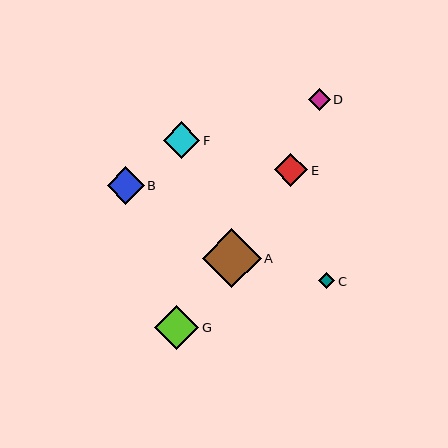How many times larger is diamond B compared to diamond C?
Diamond B is approximately 2.3 times the size of diamond C.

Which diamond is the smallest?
Diamond C is the smallest with a size of approximately 16 pixels.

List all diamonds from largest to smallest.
From largest to smallest: A, G, B, F, E, D, C.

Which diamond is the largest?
Diamond A is the largest with a size of approximately 59 pixels.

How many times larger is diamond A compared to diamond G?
Diamond A is approximately 1.3 times the size of diamond G.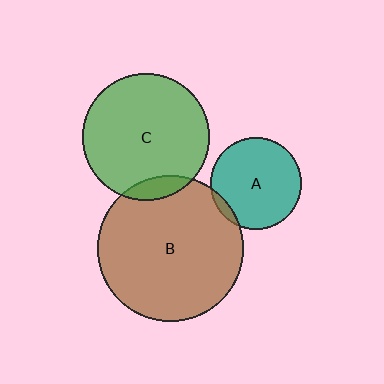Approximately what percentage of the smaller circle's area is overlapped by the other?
Approximately 5%.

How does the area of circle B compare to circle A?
Approximately 2.6 times.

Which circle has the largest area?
Circle B (brown).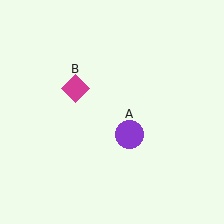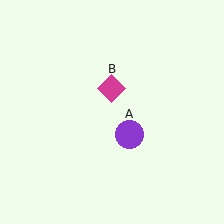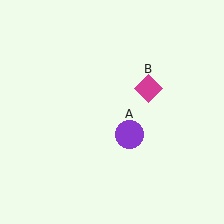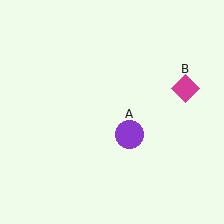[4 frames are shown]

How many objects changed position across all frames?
1 object changed position: magenta diamond (object B).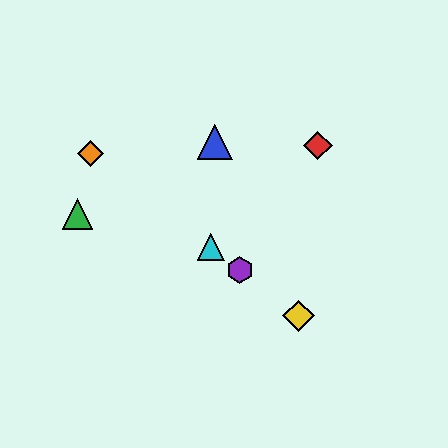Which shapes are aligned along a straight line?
The yellow diamond, the purple hexagon, the orange diamond, the cyan triangle are aligned along a straight line.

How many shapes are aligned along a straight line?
4 shapes (the yellow diamond, the purple hexagon, the orange diamond, the cyan triangle) are aligned along a straight line.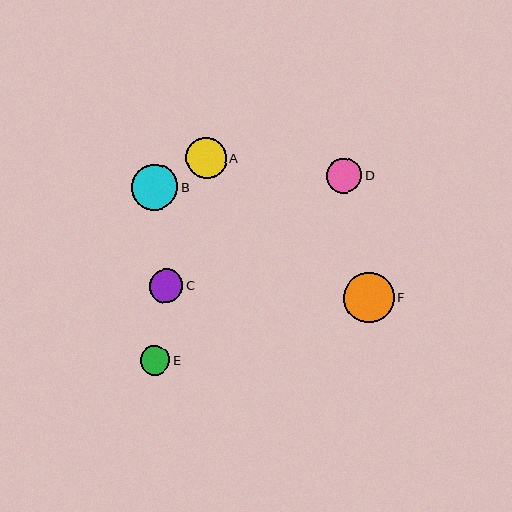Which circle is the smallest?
Circle E is the smallest with a size of approximately 29 pixels.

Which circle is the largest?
Circle F is the largest with a size of approximately 51 pixels.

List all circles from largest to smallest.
From largest to smallest: F, B, A, D, C, E.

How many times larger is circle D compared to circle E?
Circle D is approximately 1.2 times the size of circle E.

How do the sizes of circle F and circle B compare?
Circle F and circle B are approximately the same size.